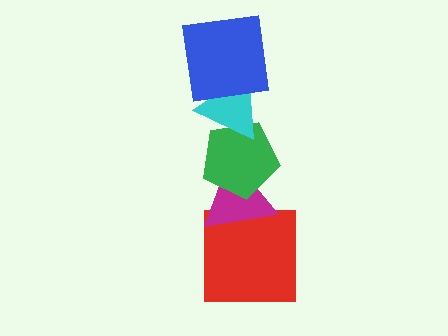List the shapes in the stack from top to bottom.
From top to bottom: the blue square, the cyan triangle, the green pentagon, the magenta triangle, the red square.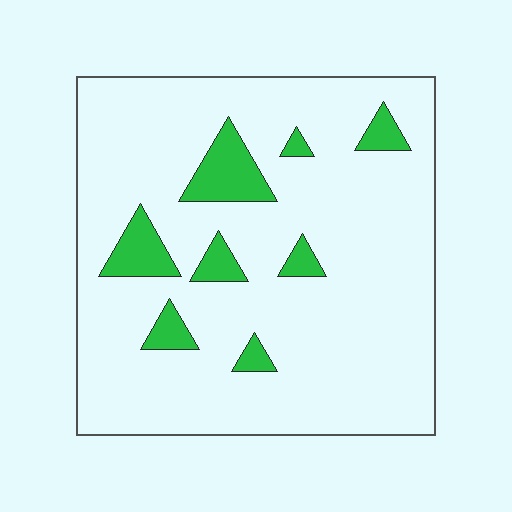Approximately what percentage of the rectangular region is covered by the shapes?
Approximately 10%.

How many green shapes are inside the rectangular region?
8.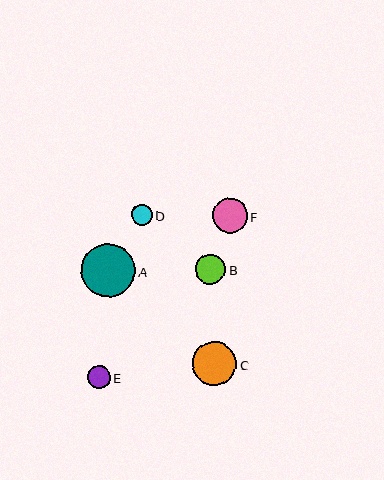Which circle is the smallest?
Circle D is the smallest with a size of approximately 21 pixels.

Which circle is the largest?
Circle A is the largest with a size of approximately 54 pixels.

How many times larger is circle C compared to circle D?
Circle C is approximately 2.1 times the size of circle D.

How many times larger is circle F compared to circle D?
Circle F is approximately 1.7 times the size of circle D.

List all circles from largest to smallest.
From largest to smallest: A, C, F, B, E, D.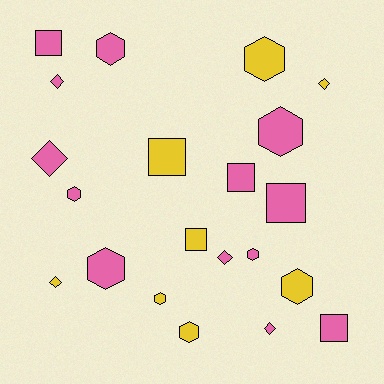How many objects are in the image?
There are 21 objects.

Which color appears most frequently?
Pink, with 13 objects.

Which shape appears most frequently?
Hexagon, with 9 objects.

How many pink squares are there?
There are 4 pink squares.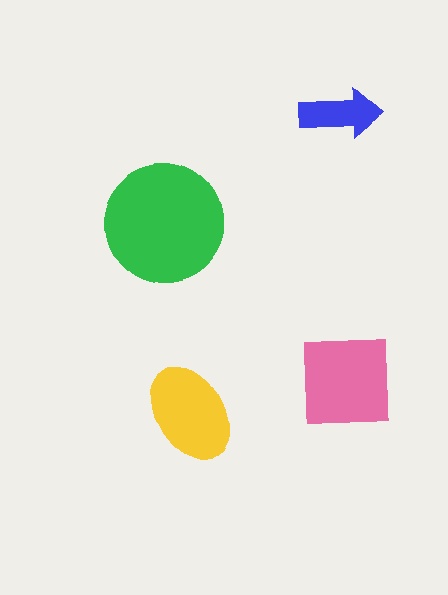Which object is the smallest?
The blue arrow.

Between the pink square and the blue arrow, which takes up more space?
The pink square.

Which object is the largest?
The green circle.